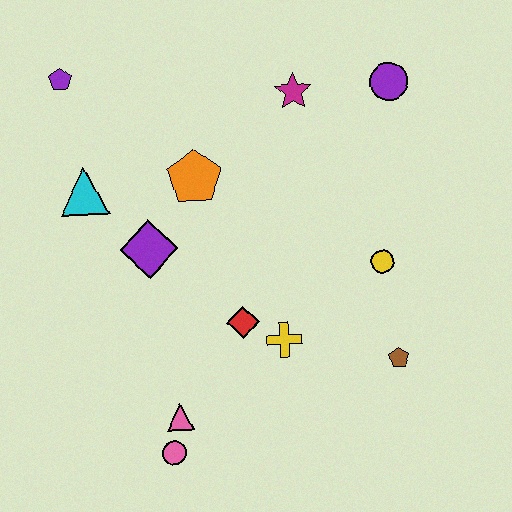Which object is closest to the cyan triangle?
The purple diamond is closest to the cyan triangle.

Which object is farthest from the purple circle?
The pink circle is farthest from the purple circle.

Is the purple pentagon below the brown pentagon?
No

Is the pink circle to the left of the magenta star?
Yes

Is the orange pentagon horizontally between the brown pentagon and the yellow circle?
No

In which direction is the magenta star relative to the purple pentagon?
The magenta star is to the right of the purple pentagon.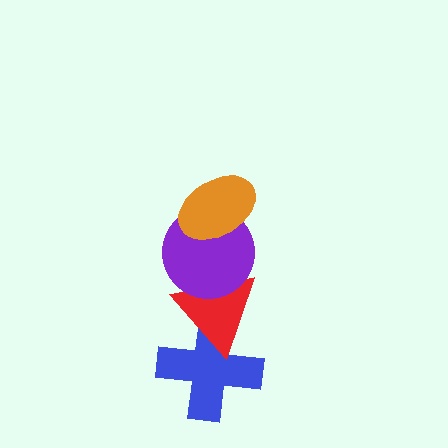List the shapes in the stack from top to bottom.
From top to bottom: the orange ellipse, the purple circle, the red triangle, the blue cross.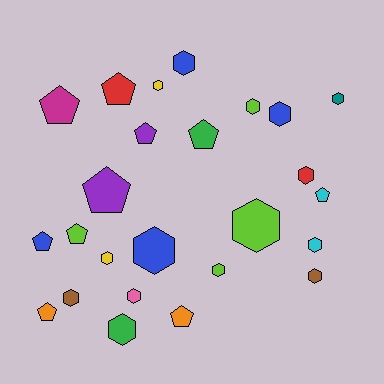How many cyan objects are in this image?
There are 2 cyan objects.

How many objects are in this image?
There are 25 objects.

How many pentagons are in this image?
There are 10 pentagons.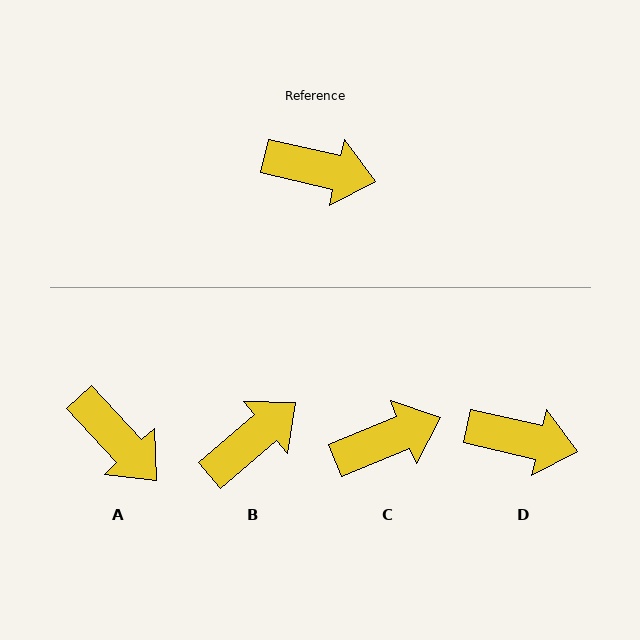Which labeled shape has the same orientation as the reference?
D.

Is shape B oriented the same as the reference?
No, it is off by about 53 degrees.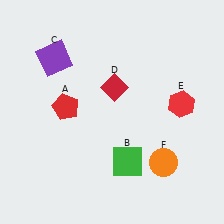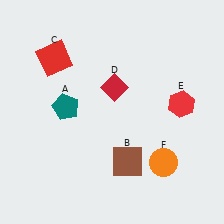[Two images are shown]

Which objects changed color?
A changed from red to teal. B changed from green to brown. C changed from purple to red.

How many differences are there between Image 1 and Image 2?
There are 3 differences between the two images.